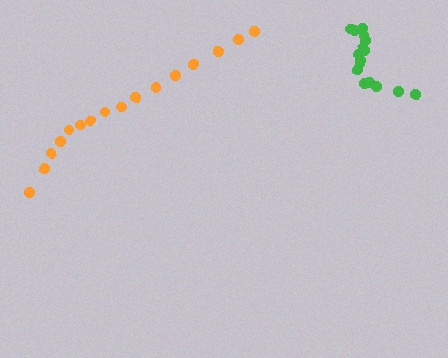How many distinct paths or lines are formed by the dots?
There are 2 distinct paths.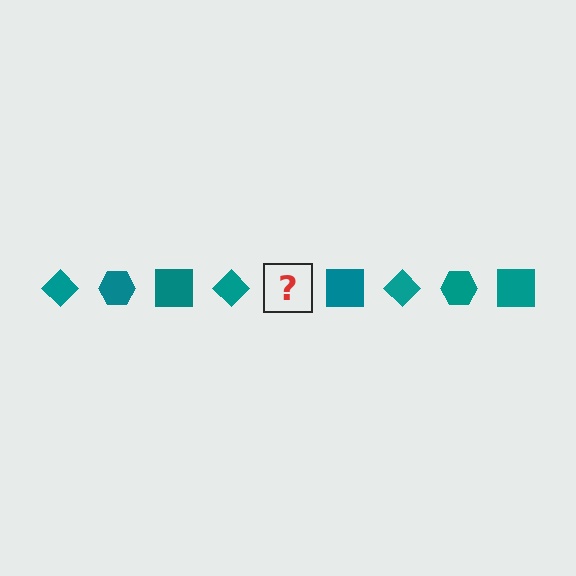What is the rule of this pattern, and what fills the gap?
The rule is that the pattern cycles through diamond, hexagon, square shapes in teal. The gap should be filled with a teal hexagon.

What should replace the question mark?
The question mark should be replaced with a teal hexagon.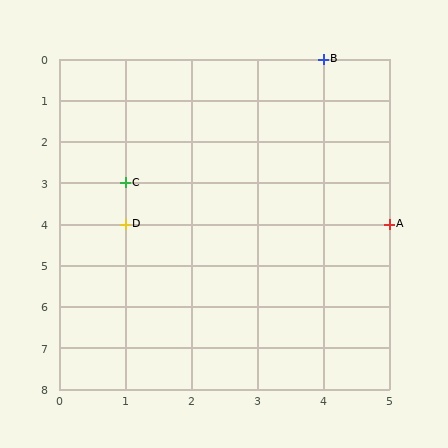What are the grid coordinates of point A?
Point A is at grid coordinates (5, 4).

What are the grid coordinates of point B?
Point B is at grid coordinates (4, 0).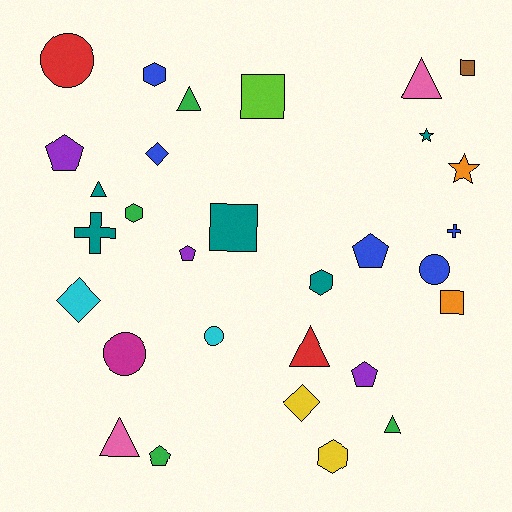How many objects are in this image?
There are 30 objects.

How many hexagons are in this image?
There are 4 hexagons.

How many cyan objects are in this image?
There are 2 cyan objects.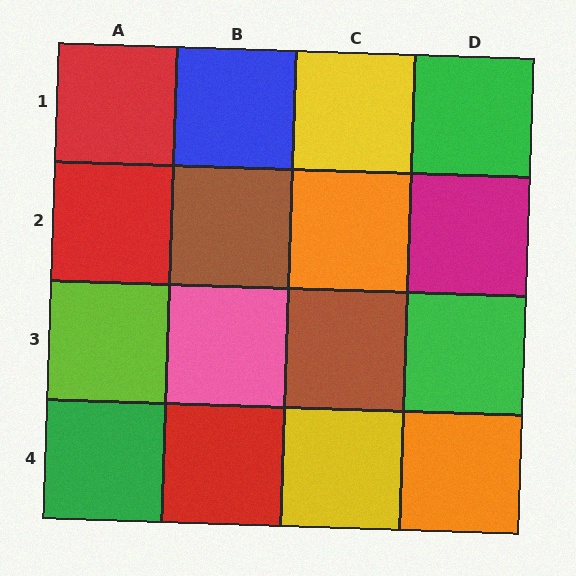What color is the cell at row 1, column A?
Red.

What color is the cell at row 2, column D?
Magenta.